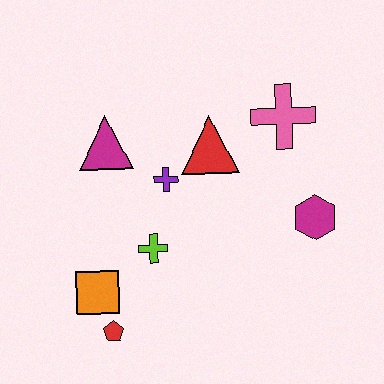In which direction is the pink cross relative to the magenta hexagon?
The pink cross is above the magenta hexagon.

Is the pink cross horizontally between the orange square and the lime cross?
No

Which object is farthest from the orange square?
The pink cross is farthest from the orange square.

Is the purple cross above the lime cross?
Yes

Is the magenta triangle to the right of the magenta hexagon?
No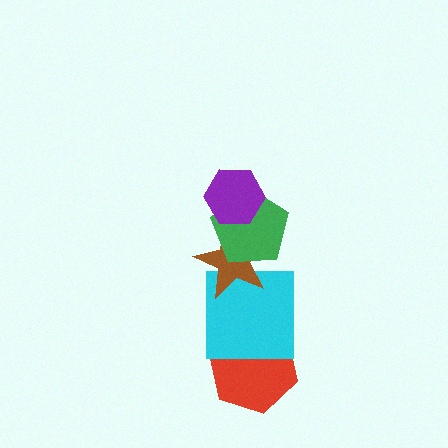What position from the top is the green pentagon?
The green pentagon is 2nd from the top.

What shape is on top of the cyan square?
The brown star is on top of the cyan square.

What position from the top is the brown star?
The brown star is 3rd from the top.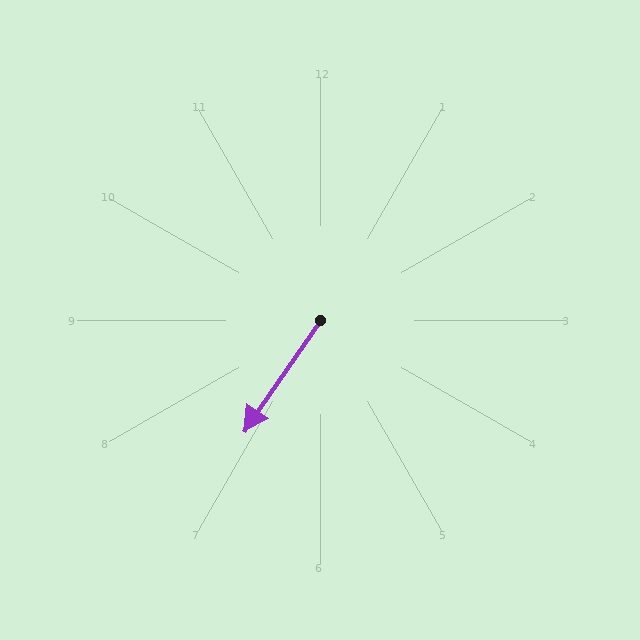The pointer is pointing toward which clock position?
Roughly 7 o'clock.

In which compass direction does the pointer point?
Southwest.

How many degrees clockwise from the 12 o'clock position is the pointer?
Approximately 215 degrees.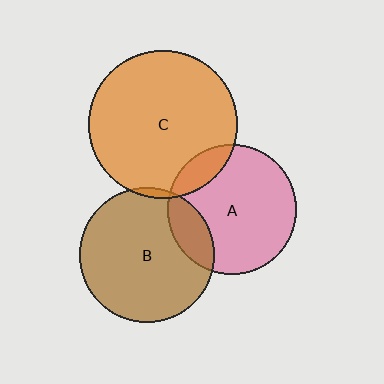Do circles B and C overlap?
Yes.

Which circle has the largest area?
Circle C (orange).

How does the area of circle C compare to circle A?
Approximately 1.3 times.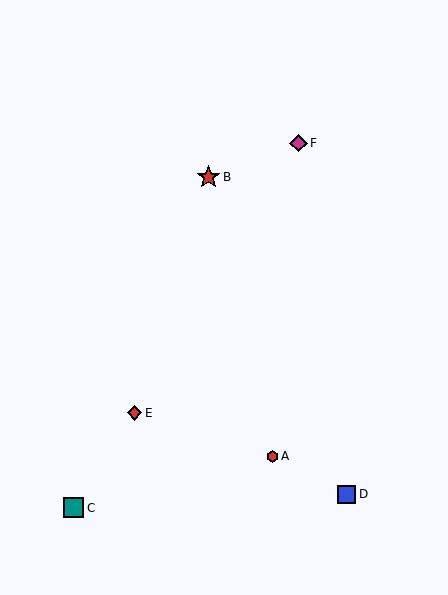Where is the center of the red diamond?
The center of the red diamond is at (134, 413).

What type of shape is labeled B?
Shape B is a red star.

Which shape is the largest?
The red star (labeled B) is the largest.